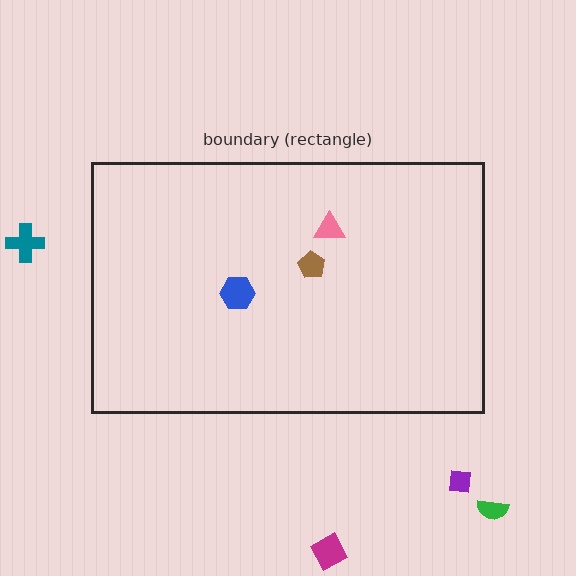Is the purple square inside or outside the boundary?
Outside.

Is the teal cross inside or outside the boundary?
Outside.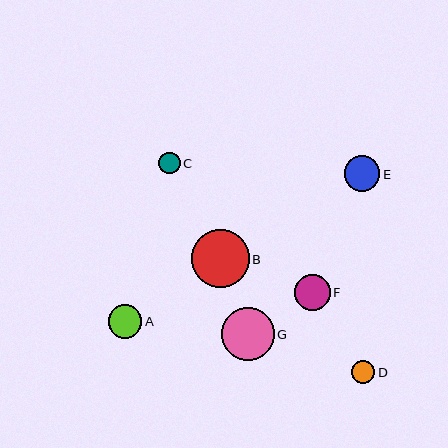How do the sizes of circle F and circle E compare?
Circle F and circle E are approximately the same size.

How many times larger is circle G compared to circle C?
Circle G is approximately 2.4 times the size of circle C.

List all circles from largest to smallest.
From largest to smallest: B, G, F, E, A, D, C.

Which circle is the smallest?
Circle C is the smallest with a size of approximately 22 pixels.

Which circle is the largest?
Circle B is the largest with a size of approximately 58 pixels.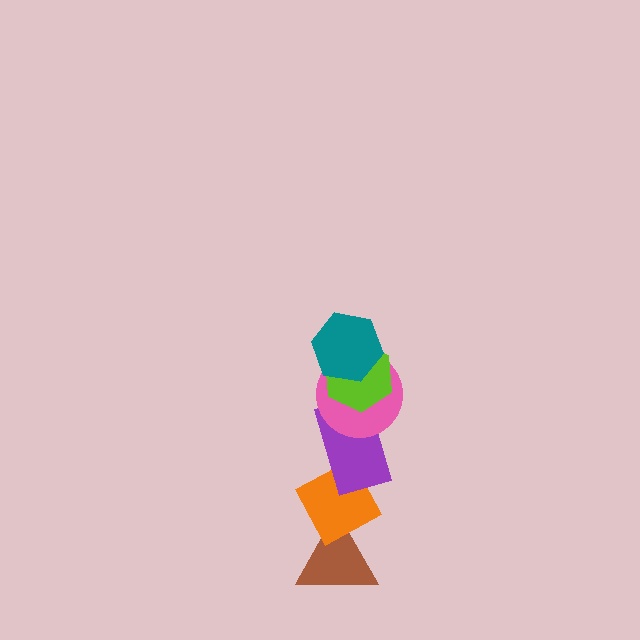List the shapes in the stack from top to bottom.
From top to bottom: the teal hexagon, the lime hexagon, the pink circle, the purple rectangle, the orange diamond, the brown triangle.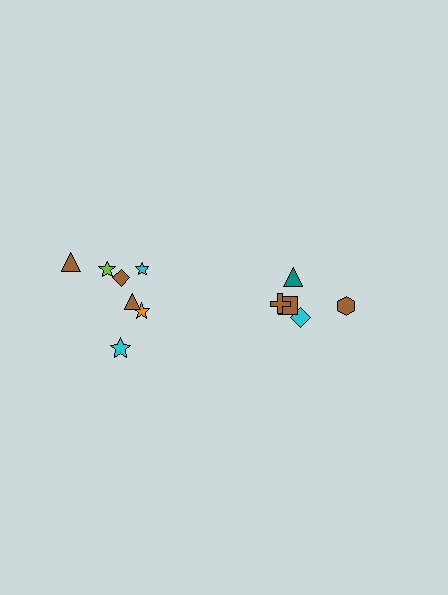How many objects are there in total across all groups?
There are 12 objects.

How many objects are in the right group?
There are 5 objects.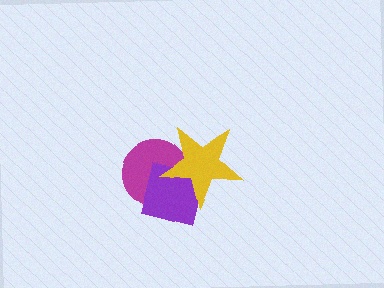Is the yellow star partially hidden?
No, no other shape covers it.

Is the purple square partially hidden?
Yes, it is partially covered by another shape.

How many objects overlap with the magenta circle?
2 objects overlap with the magenta circle.